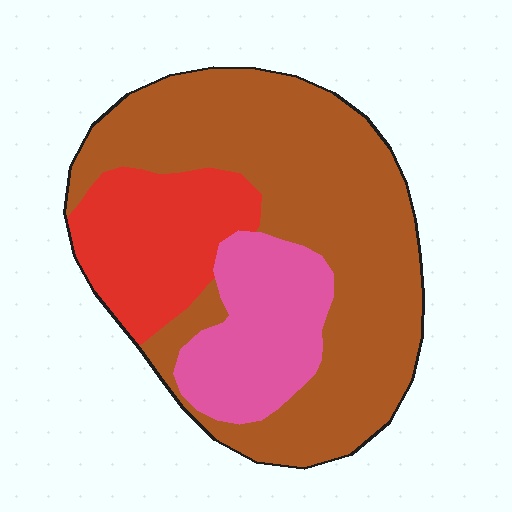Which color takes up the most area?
Brown, at roughly 60%.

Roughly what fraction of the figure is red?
Red takes up less than a quarter of the figure.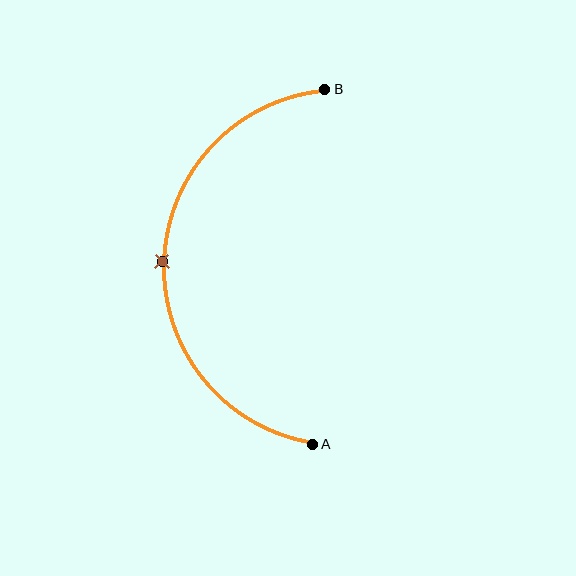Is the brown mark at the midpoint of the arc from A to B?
Yes. The brown mark lies on the arc at equal arc-length from both A and B — it is the arc midpoint.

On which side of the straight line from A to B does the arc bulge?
The arc bulges to the left of the straight line connecting A and B.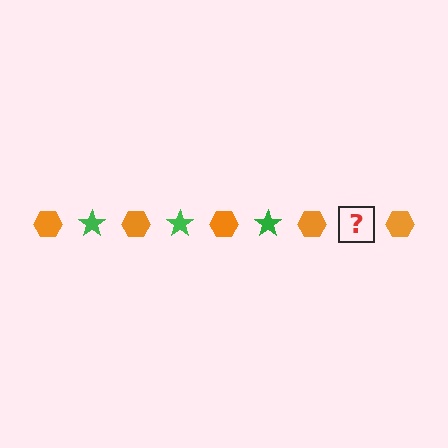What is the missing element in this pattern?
The missing element is a green star.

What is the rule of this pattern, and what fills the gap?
The rule is that the pattern alternates between orange hexagon and green star. The gap should be filled with a green star.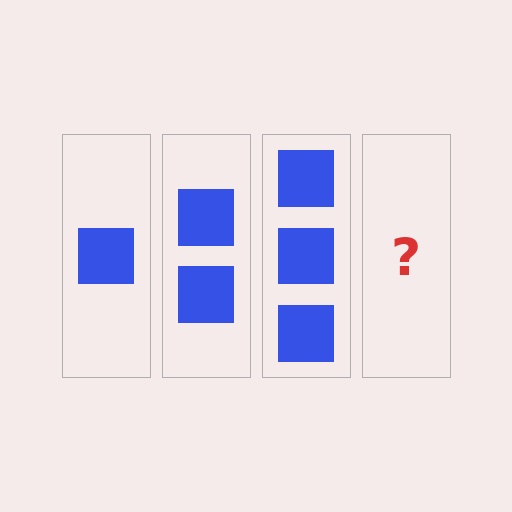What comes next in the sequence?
The next element should be 4 squares.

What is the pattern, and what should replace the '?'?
The pattern is that each step adds one more square. The '?' should be 4 squares.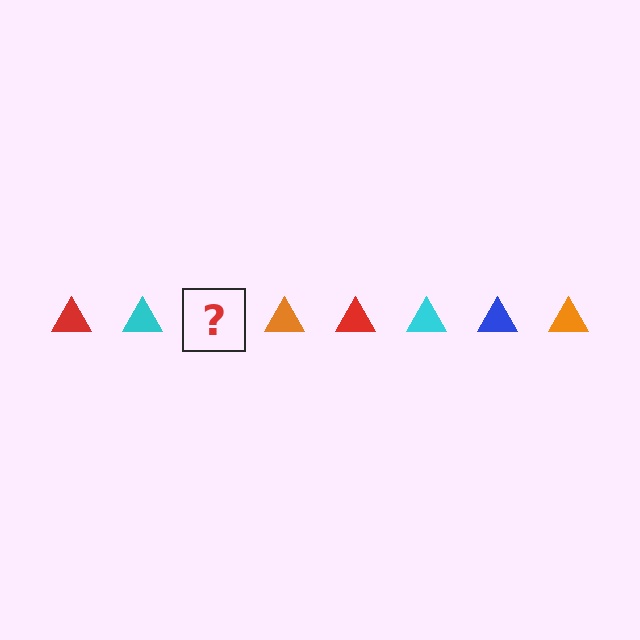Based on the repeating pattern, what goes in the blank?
The blank should be a blue triangle.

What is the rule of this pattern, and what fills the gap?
The rule is that the pattern cycles through red, cyan, blue, orange triangles. The gap should be filled with a blue triangle.